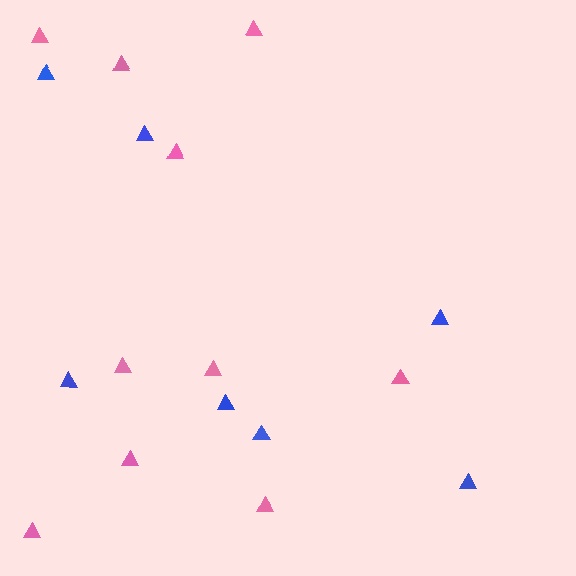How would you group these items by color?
There are 2 groups: one group of blue triangles (7) and one group of pink triangles (10).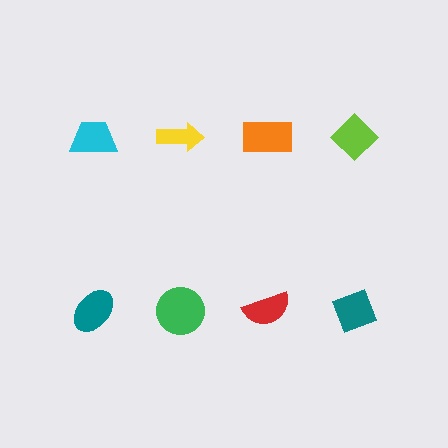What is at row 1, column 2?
A yellow arrow.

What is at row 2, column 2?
A green circle.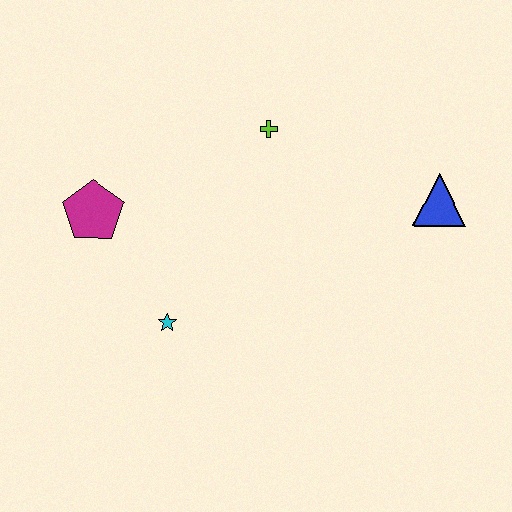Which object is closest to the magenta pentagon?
The cyan star is closest to the magenta pentagon.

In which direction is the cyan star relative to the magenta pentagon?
The cyan star is below the magenta pentagon.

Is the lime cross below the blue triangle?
No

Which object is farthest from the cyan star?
The blue triangle is farthest from the cyan star.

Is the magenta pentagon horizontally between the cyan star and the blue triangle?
No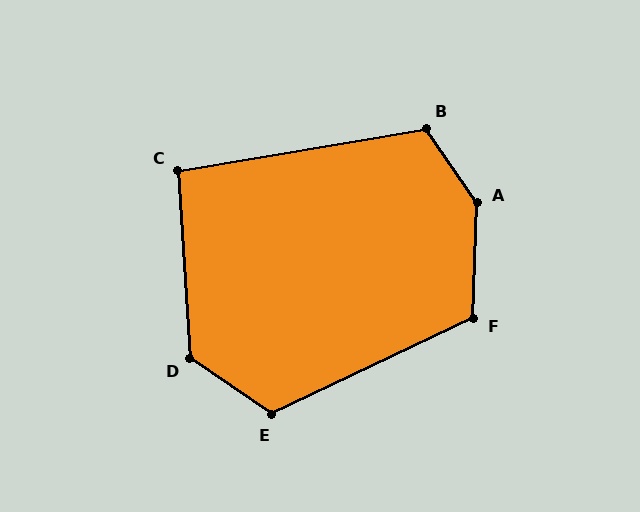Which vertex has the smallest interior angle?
C, at approximately 96 degrees.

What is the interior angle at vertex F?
Approximately 117 degrees (obtuse).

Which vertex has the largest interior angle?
A, at approximately 144 degrees.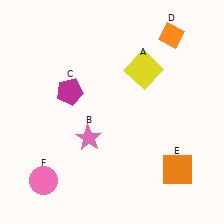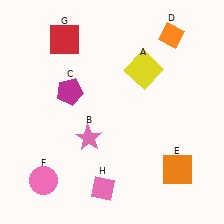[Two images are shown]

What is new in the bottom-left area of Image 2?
A pink diamond (H) was added in the bottom-left area of Image 2.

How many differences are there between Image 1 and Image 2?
There are 2 differences between the two images.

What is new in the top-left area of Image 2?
A red square (G) was added in the top-left area of Image 2.